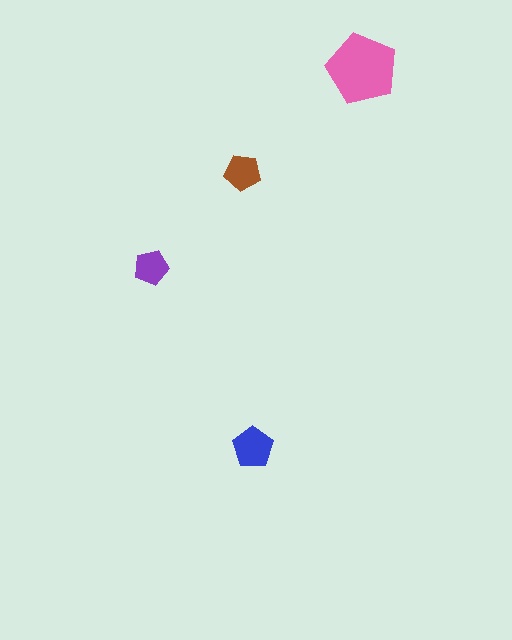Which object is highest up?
The pink pentagon is topmost.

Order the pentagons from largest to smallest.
the pink one, the blue one, the brown one, the purple one.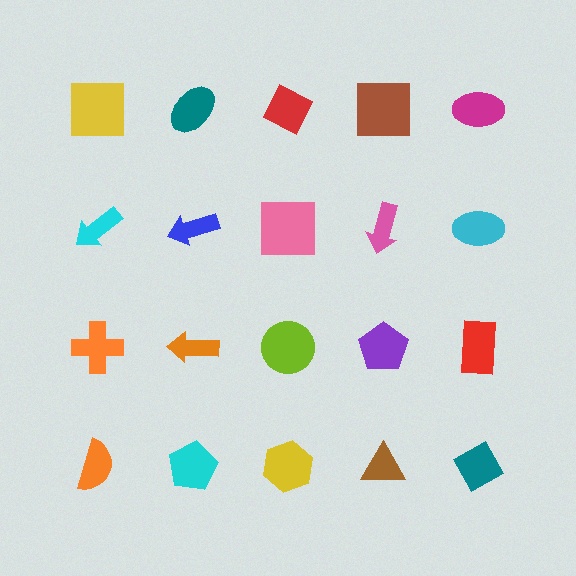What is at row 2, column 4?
A pink arrow.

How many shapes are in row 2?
5 shapes.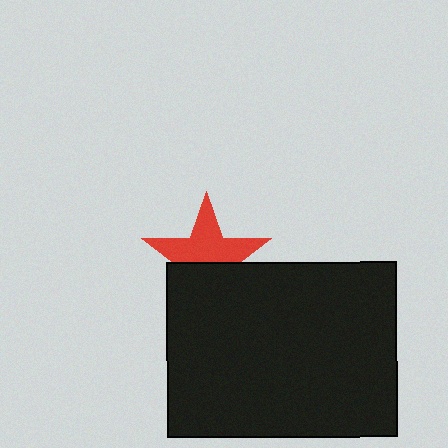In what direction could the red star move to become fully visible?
The red star could move up. That would shift it out from behind the black rectangle entirely.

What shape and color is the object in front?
The object in front is a black rectangle.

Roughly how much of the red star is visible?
About half of it is visible (roughly 56%).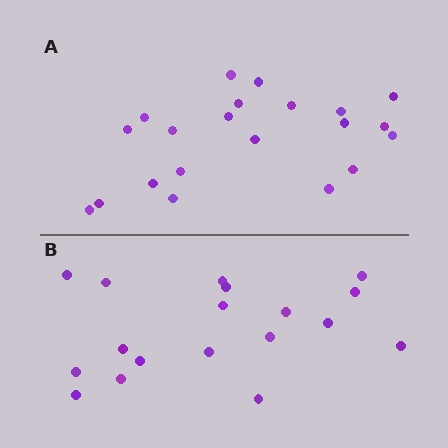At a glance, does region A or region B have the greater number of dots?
Region A (the top region) has more dots.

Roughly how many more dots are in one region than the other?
Region A has just a few more — roughly 2 or 3 more dots than region B.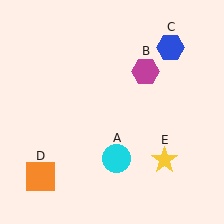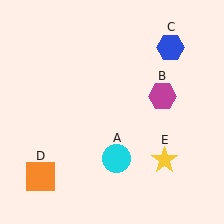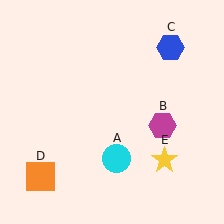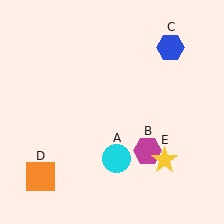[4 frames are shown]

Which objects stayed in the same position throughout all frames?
Cyan circle (object A) and blue hexagon (object C) and orange square (object D) and yellow star (object E) remained stationary.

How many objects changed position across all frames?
1 object changed position: magenta hexagon (object B).